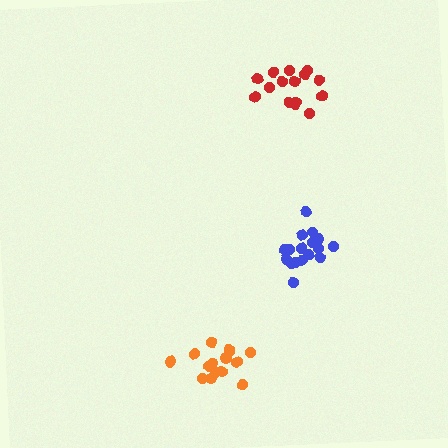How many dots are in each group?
Group 1: 18 dots, Group 2: 15 dots, Group 3: 15 dots (48 total).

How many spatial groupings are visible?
There are 3 spatial groupings.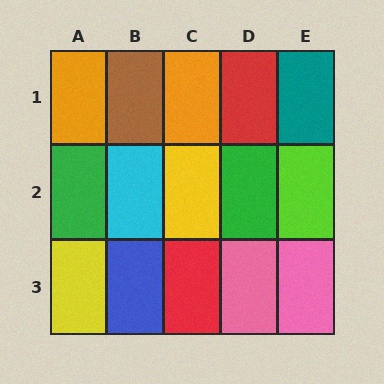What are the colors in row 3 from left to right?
Yellow, blue, red, pink, pink.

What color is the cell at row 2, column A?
Green.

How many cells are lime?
1 cell is lime.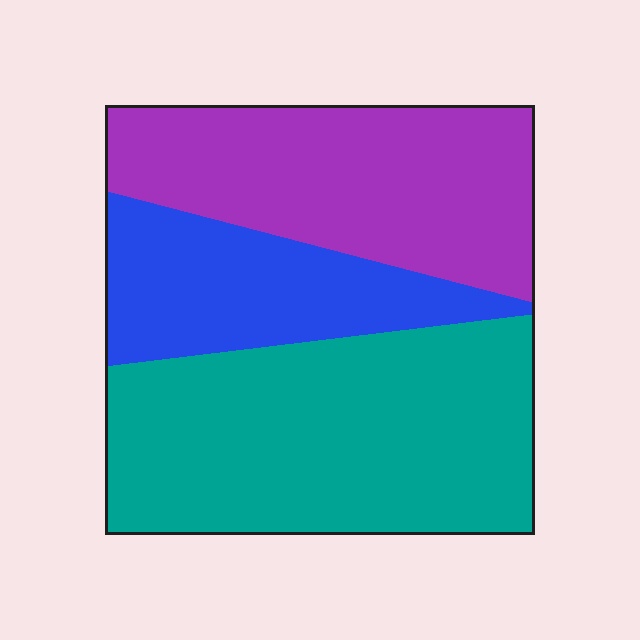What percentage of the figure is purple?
Purple takes up between a sixth and a third of the figure.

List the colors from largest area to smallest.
From largest to smallest: teal, purple, blue.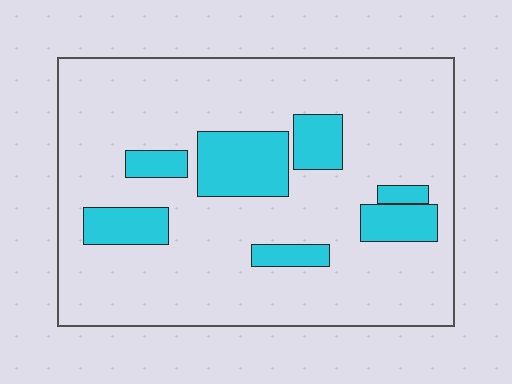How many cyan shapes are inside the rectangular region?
7.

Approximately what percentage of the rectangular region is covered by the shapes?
Approximately 20%.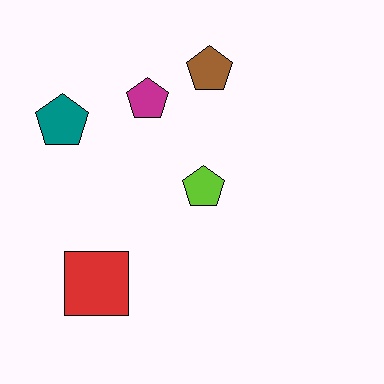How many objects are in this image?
There are 5 objects.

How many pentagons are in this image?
There are 4 pentagons.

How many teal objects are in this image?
There is 1 teal object.